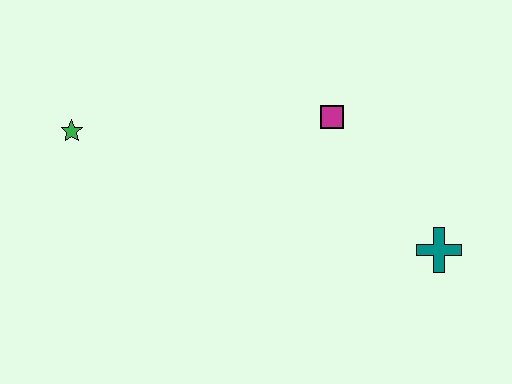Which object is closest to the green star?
The magenta square is closest to the green star.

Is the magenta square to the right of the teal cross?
No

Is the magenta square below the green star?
No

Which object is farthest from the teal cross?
The green star is farthest from the teal cross.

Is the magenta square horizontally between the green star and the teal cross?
Yes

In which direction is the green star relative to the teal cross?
The green star is to the left of the teal cross.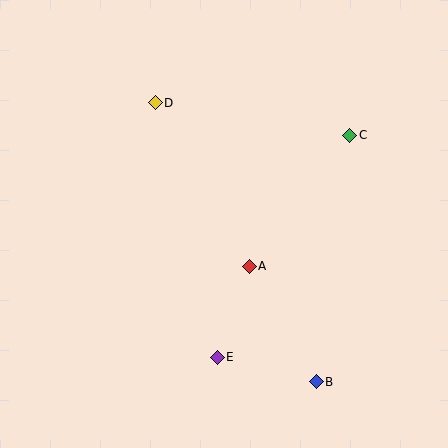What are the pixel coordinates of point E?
Point E is at (217, 357).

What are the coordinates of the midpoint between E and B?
The midpoint between E and B is at (267, 369).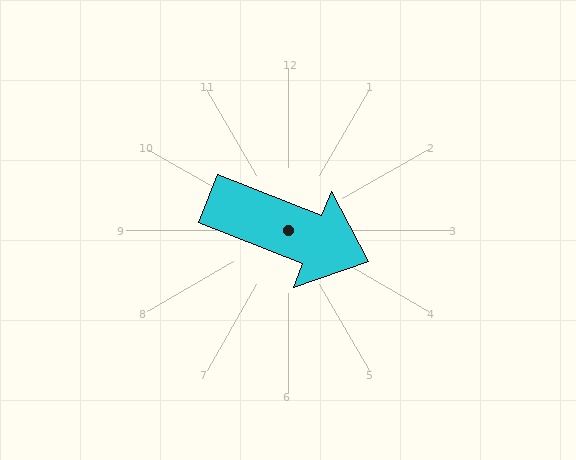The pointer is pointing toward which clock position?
Roughly 4 o'clock.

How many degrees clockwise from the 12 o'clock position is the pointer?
Approximately 112 degrees.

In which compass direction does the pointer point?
East.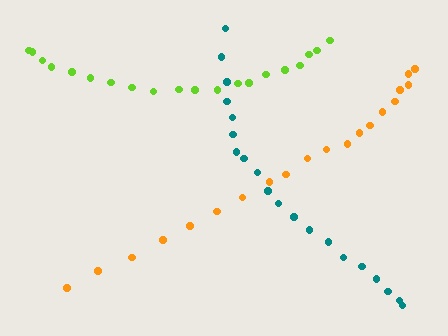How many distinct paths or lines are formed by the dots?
There are 3 distinct paths.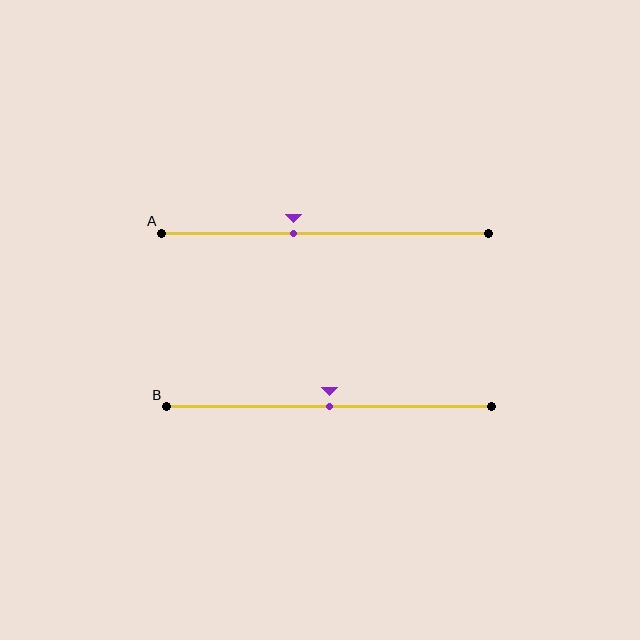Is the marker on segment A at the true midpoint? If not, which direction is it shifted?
No, the marker on segment A is shifted to the left by about 10% of the segment length.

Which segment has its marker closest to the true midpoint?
Segment B has its marker closest to the true midpoint.